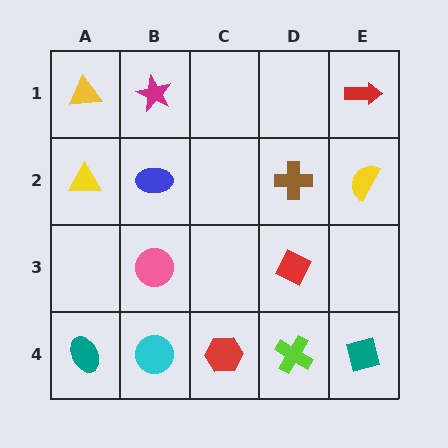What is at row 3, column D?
A red diamond.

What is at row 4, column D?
A lime cross.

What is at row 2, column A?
A yellow triangle.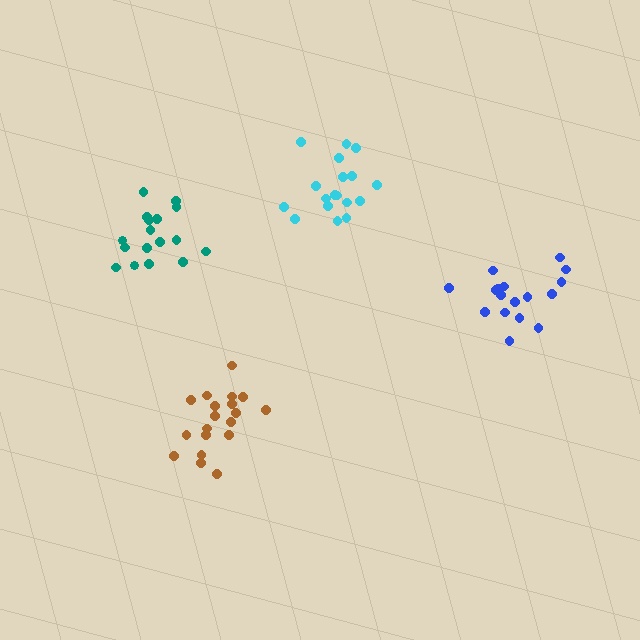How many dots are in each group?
Group 1: 17 dots, Group 2: 19 dots, Group 3: 17 dots, Group 4: 18 dots (71 total).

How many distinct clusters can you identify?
There are 4 distinct clusters.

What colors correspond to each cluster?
The clusters are colored: blue, brown, teal, cyan.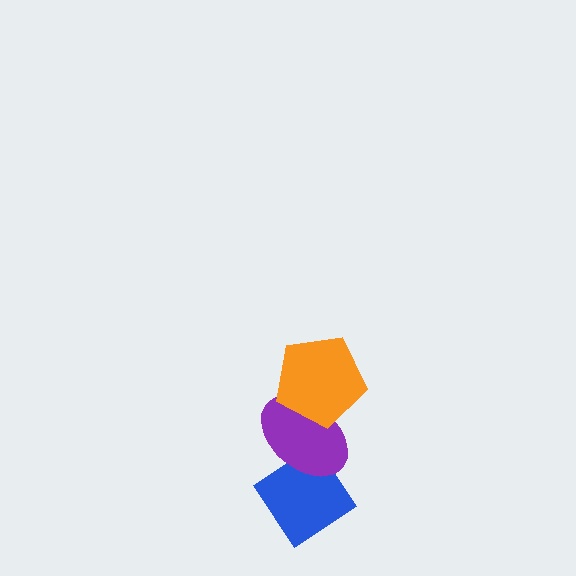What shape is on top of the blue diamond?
The purple ellipse is on top of the blue diamond.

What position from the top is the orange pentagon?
The orange pentagon is 1st from the top.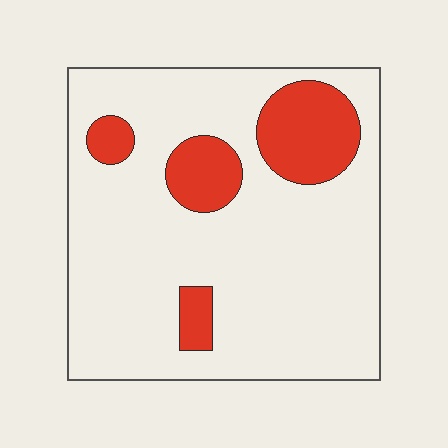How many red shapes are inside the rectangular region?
4.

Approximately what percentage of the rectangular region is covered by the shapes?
Approximately 20%.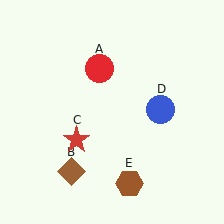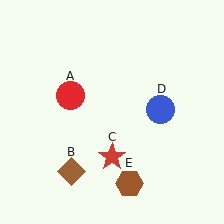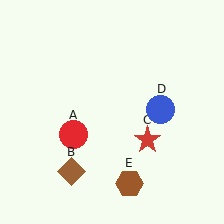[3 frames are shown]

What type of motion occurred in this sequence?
The red circle (object A), red star (object C) rotated counterclockwise around the center of the scene.